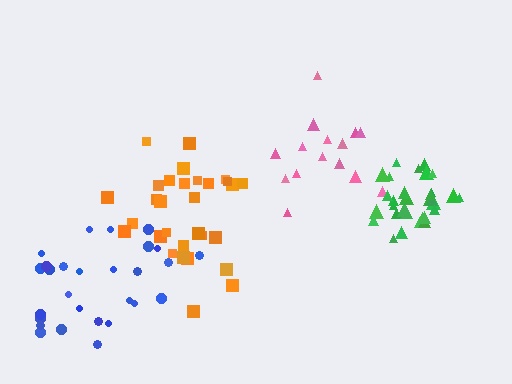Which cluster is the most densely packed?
Green.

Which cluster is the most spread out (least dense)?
Blue.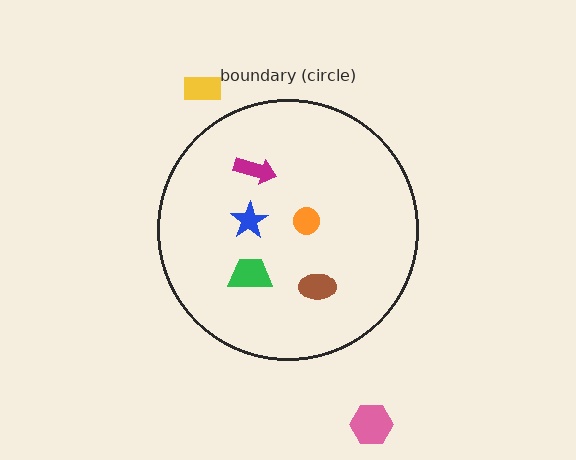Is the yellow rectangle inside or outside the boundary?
Outside.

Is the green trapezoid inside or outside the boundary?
Inside.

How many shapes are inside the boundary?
5 inside, 2 outside.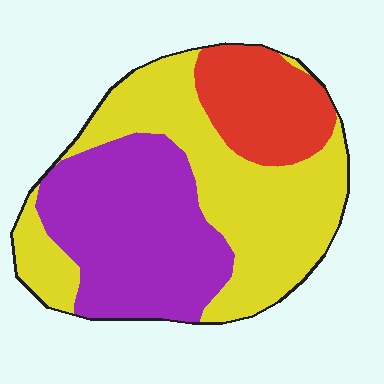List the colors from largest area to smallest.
From largest to smallest: yellow, purple, red.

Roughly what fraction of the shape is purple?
Purple covers 37% of the shape.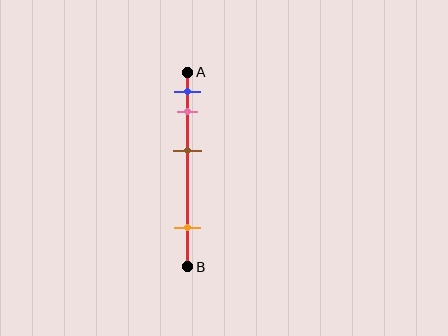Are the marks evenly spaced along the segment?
No, the marks are not evenly spaced.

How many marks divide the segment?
There are 4 marks dividing the segment.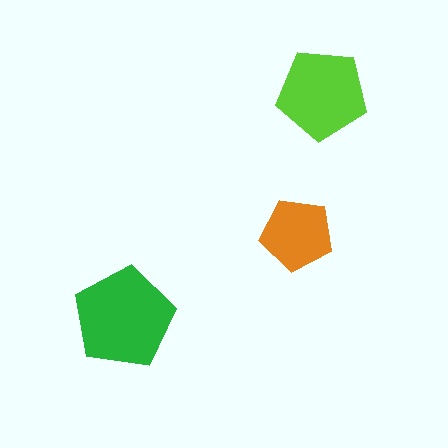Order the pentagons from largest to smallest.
the green one, the lime one, the orange one.